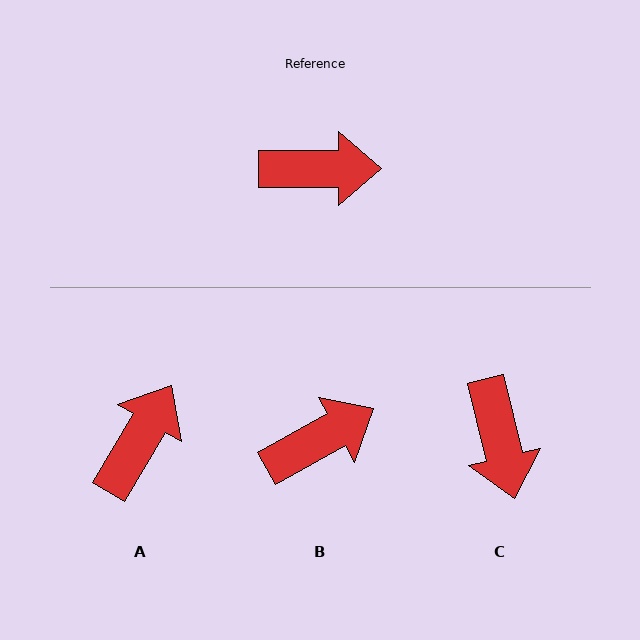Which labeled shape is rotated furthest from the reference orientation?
C, about 77 degrees away.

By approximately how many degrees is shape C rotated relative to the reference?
Approximately 77 degrees clockwise.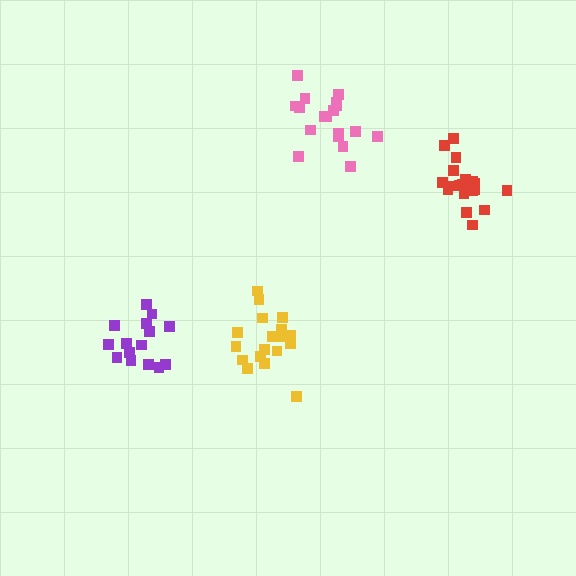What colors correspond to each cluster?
The clusters are colored: pink, yellow, red, purple.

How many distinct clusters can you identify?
There are 4 distinct clusters.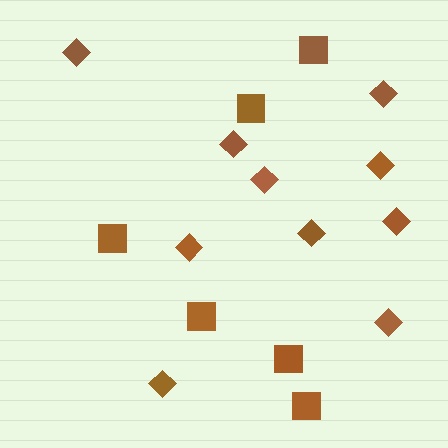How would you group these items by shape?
There are 2 groups: one group of squares (6) and one group of diamonds (10).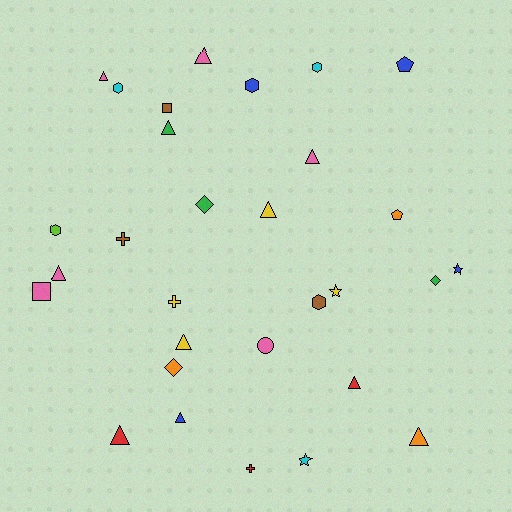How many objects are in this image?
There are 30 objects.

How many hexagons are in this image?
There are 5 hexagons.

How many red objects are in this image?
There are 3 red objects.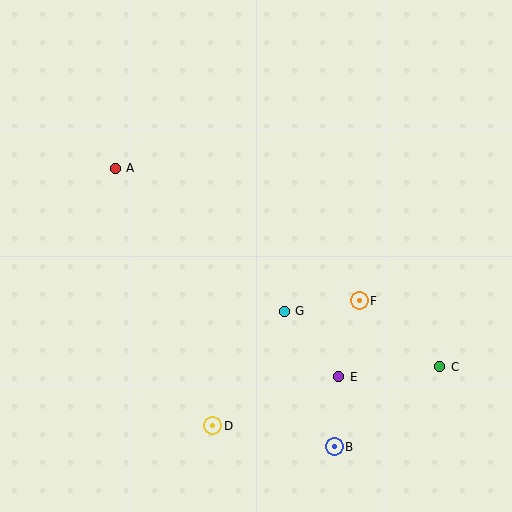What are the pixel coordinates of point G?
Point G is at (284, 311).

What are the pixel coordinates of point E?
Point E is at (339, 377).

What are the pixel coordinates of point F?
Point F is at (359, 301).